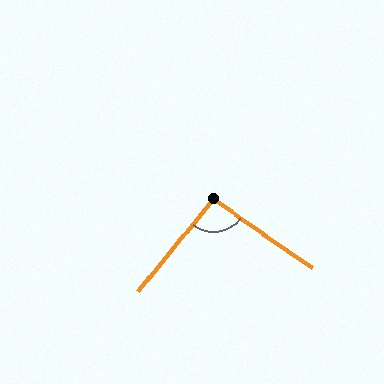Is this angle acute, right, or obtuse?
It is approximately a right angle.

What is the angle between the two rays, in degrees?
Approximately 95 degrees.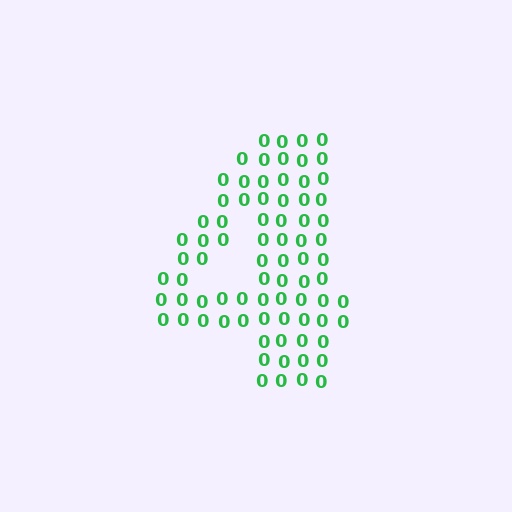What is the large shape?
The large shape is the digit 4.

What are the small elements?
The small elements are digit 0's.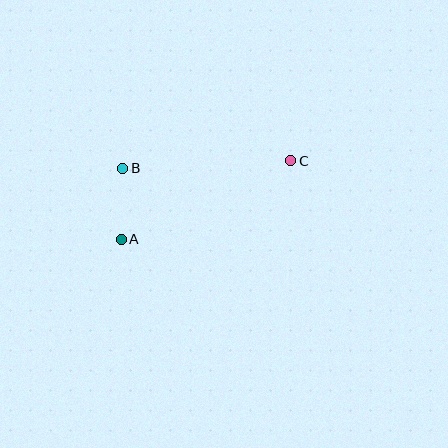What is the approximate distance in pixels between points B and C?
The distance between B and C is approximately 168 pixels.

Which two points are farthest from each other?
Points A and C are farthest from each other.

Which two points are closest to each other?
Points A and B are closest to each other.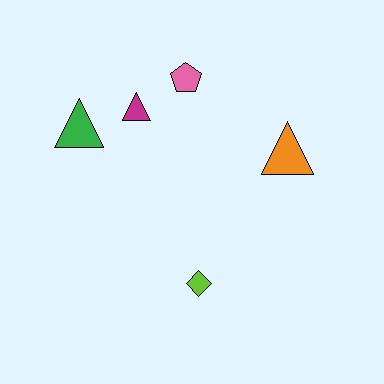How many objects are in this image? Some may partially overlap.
There are 5 objects.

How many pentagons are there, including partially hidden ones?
There is 1 pentagon.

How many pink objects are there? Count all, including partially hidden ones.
There is 1 pink object.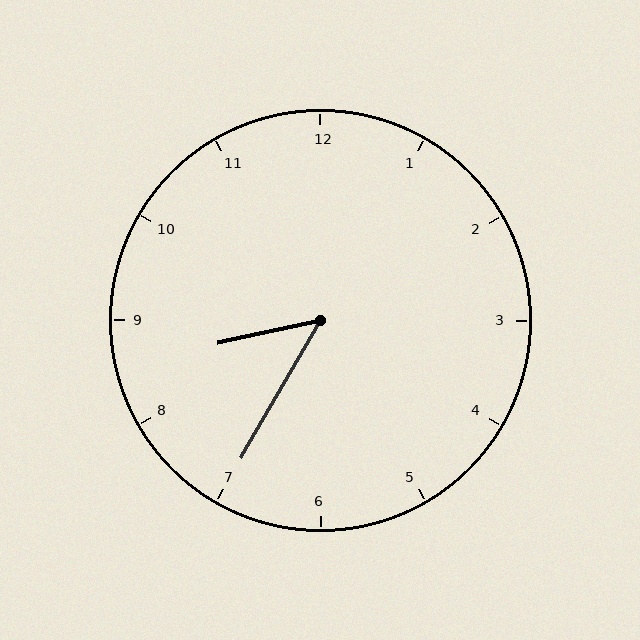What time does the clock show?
8:35.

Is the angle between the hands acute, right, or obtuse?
It is acute.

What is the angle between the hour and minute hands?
Approximately 48 degrees.